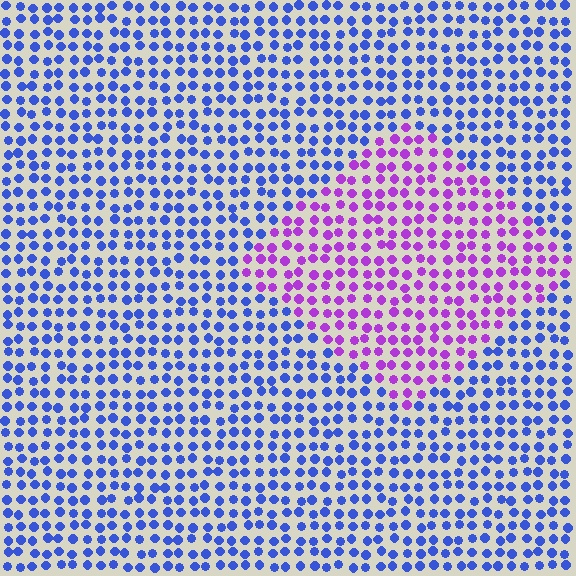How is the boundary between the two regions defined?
The boundary is defined purely by a slight shift in hue (about 56 degrees). Spacing, size, and orientation are identical on both sides.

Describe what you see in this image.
The image is filled with small blue elements in a uniform arrangement. A diamond-shaped region is visible where the elements are tinted to a slightly different hue, forming a subtle color boundary.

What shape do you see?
I see a diamond.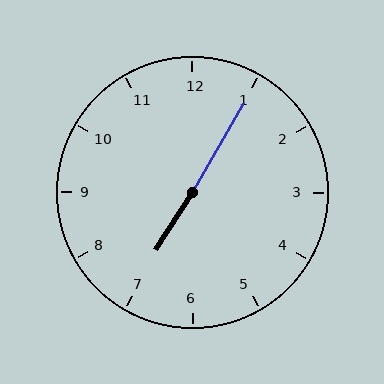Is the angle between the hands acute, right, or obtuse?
It is obtuse.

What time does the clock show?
7:05.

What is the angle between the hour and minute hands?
Approximately 178 degrees.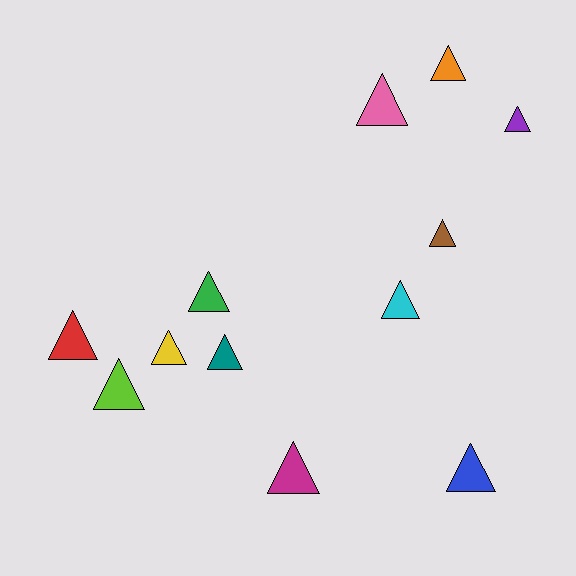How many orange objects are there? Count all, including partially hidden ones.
There is 1 orange object.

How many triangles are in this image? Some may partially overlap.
There are 12 triangles.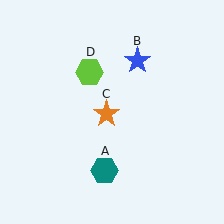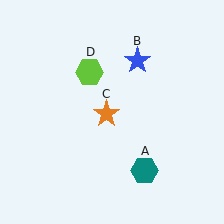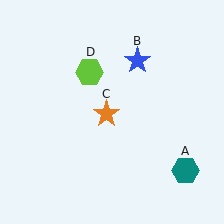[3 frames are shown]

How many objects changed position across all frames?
1 object changed position: teal hexagon (object A).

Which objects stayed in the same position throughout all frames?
Blue star (object B) and orange star (object C) and lime hexagon (object D) remained stationary.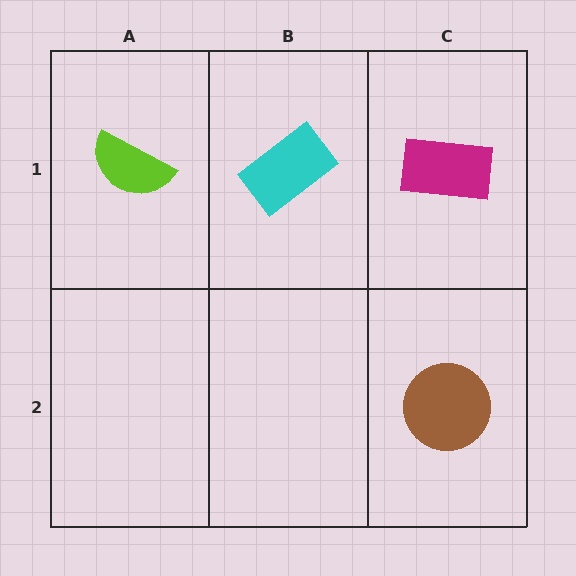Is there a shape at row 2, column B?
No, that cell is empty.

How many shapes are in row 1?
3 shapes.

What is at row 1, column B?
A cyan rectangle.